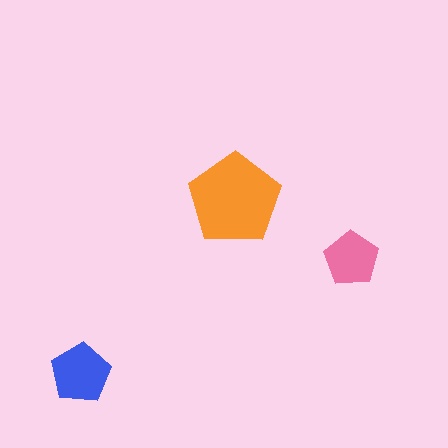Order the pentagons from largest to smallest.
the orange one, the blue one, the pink one.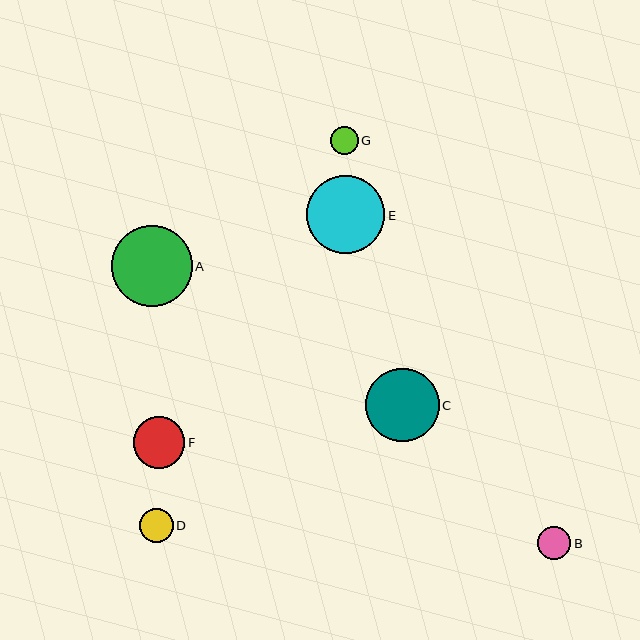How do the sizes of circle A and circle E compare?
Circle A and circle E are approximately the same size.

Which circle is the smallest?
Circle G is the smallest with a size of approximately 28 pixels.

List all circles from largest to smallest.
From largest to smallest: A, E, C, F, D, B, G.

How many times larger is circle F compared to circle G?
Circle F is approximately 1.8 times the size of circle G.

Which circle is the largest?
Circle A is the largest with a size of approximately 81 pixels.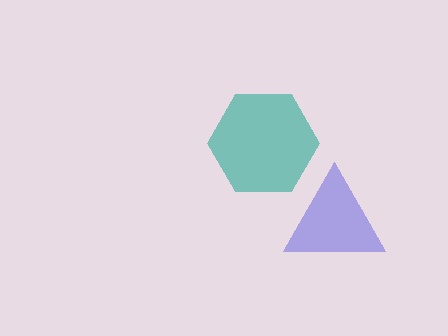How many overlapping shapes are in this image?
There are 2 overlapping shapes in the image.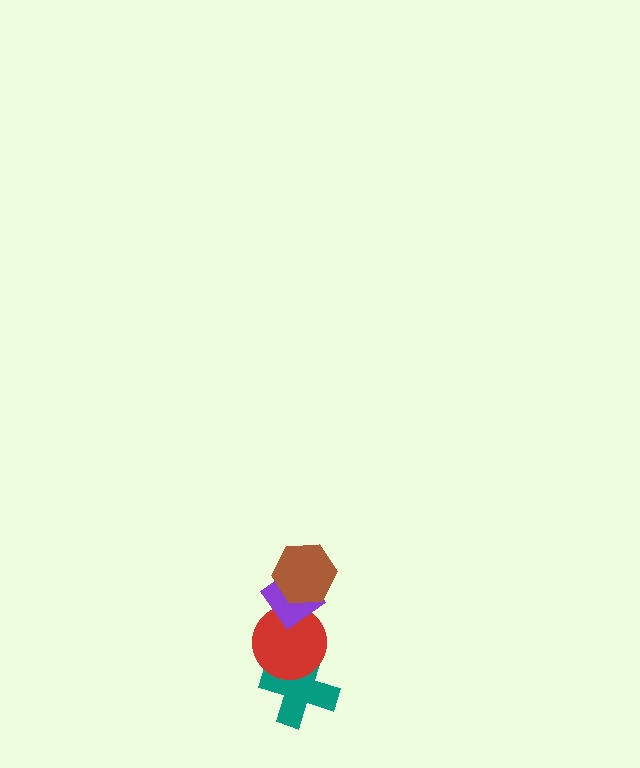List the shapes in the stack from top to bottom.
From top to bottom: the brown hexagon, the purple diamond, the red circle, the teal cross.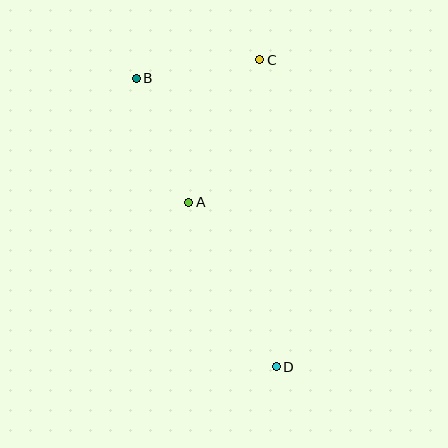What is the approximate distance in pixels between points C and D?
The distance between C and D is approximately 307 pixels.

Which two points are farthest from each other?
Points B and D are farthest from each other.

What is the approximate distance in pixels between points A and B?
The distance between A and B is approximately 135 pixels.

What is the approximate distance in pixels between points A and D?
The distance between A and D is approximately 187 pixels.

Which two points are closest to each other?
Points B and C are closest to each other.